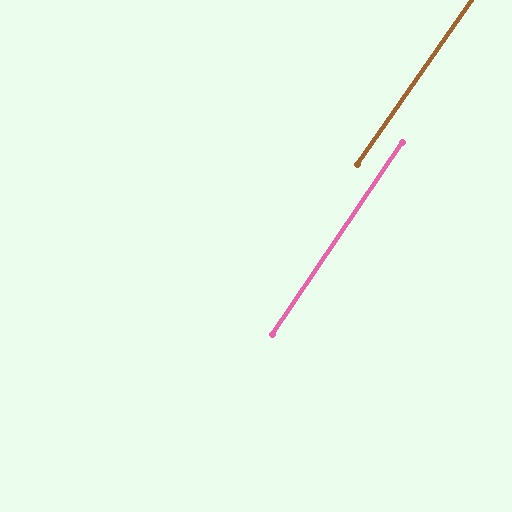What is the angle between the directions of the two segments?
Approximately 1 degree.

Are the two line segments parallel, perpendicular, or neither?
Parallel — their directions differ by only 0.7°.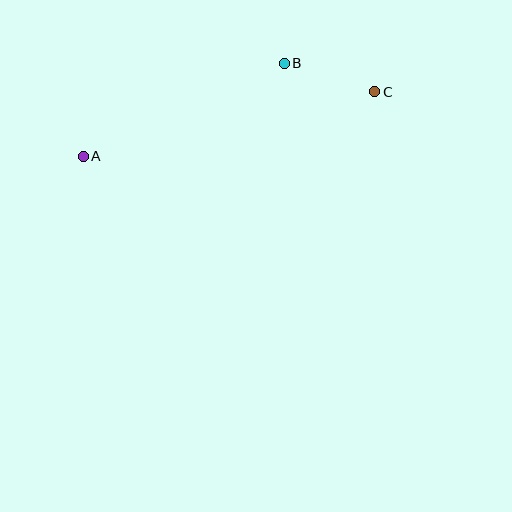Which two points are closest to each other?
Points B and C are closest to each other.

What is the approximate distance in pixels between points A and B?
The distance between A and B is approximately 221 pixels.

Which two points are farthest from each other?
Points A and C are farthest from each other.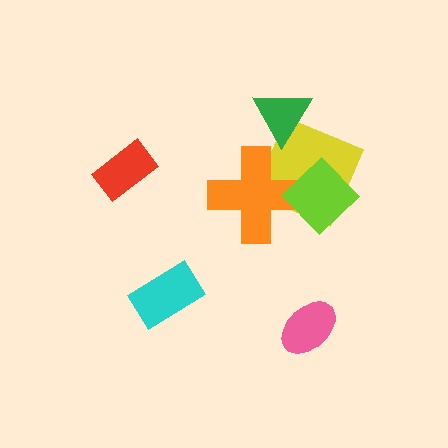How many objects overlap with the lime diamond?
2 objects overlap with the lime diamond.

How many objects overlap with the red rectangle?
0 objects overlap with the red rectangle.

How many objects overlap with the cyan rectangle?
0 objects overlap with the cyan rectangle.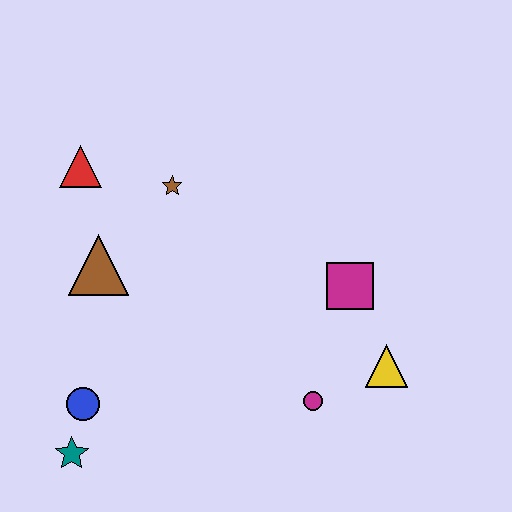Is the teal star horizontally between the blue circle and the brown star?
No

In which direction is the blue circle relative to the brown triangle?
The blue circle is below the brown triangle.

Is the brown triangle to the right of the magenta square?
No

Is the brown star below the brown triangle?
No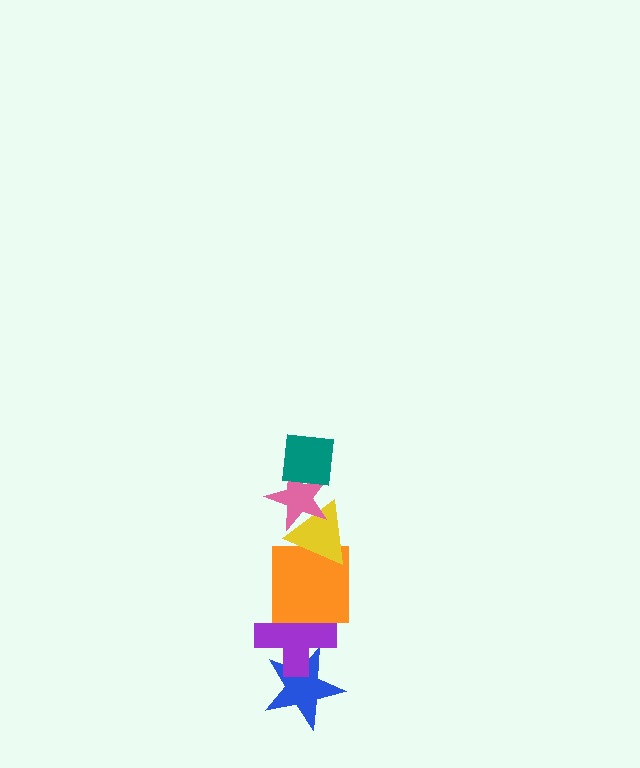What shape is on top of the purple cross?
The orange square is on top of the purple cross.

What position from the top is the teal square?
The teal square is 1st from the top.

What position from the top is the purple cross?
The purple cross is 5th from the top.